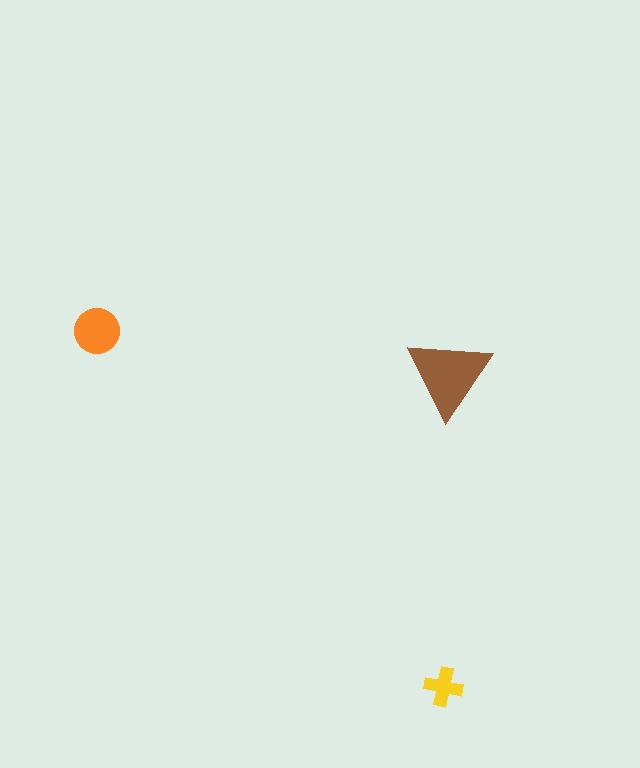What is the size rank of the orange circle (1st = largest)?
2nd.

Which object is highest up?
The orange circle is topmost.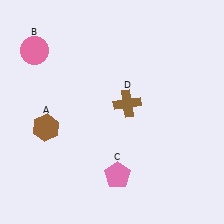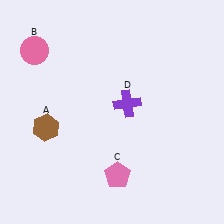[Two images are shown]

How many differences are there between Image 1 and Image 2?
There is 1 difference between the two images.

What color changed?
The cross (D) changed from brown in Image 1 to purple in Image 2.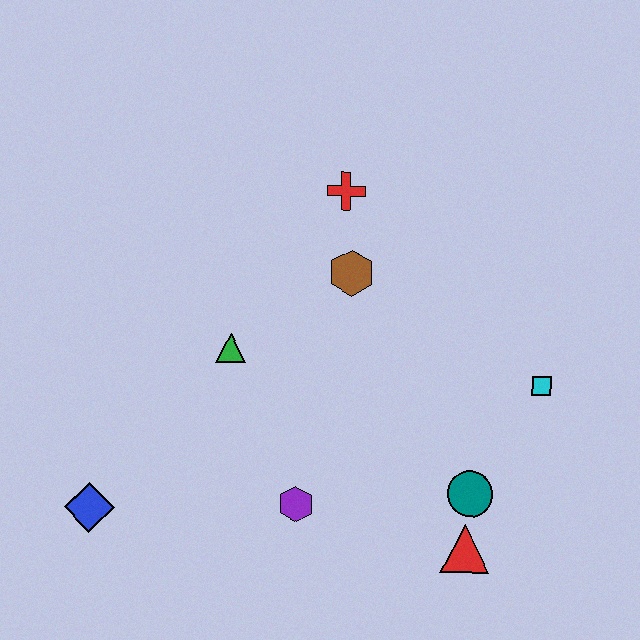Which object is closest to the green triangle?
The brown hexagon is closest to the green triangle.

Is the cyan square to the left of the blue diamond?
No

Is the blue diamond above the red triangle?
Yes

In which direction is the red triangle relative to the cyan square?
The red triangle is below the cyan square.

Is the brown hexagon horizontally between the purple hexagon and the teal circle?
Yes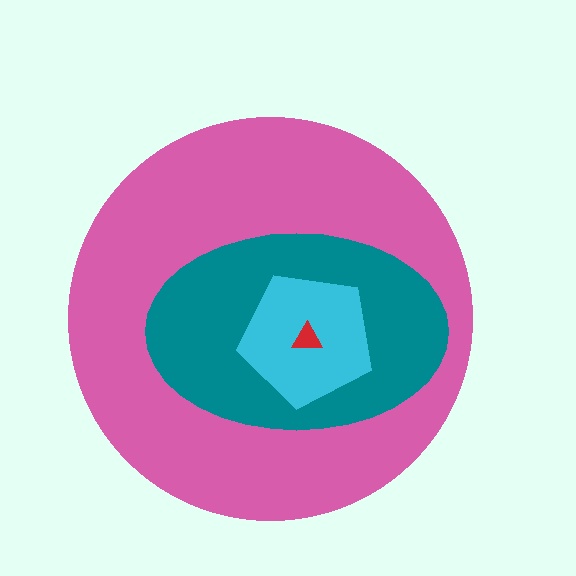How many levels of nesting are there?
4.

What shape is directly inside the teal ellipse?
The cyan pentagon.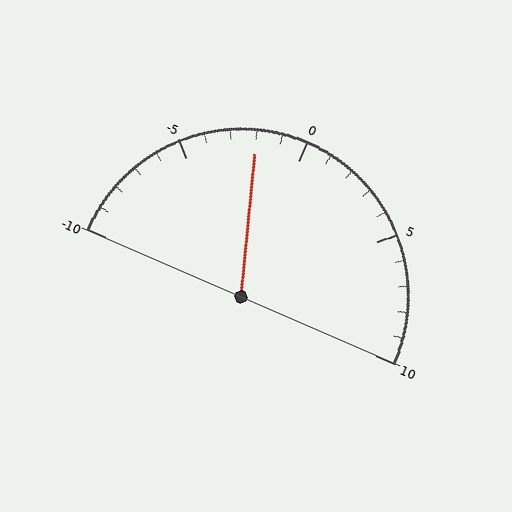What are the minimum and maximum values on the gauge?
The gauge ranges from -10 to 10.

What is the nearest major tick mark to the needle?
The nearest major tick mark is 0.